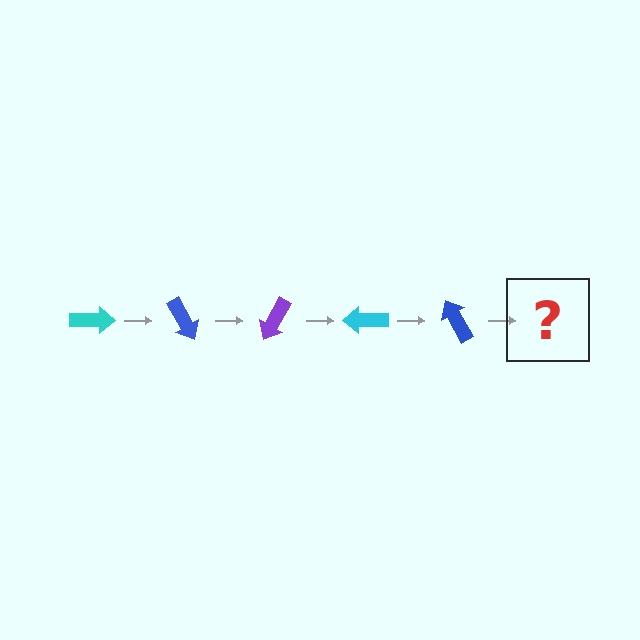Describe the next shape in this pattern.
It should be a purple arrow, rotated 300 degrees from the start.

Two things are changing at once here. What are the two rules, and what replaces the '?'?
The two rules are that it rotates 60 degrees each step and the color cycles through cyan, blue, and purple. The '?' should be a purple arrow, rotated 300 degrees from the start.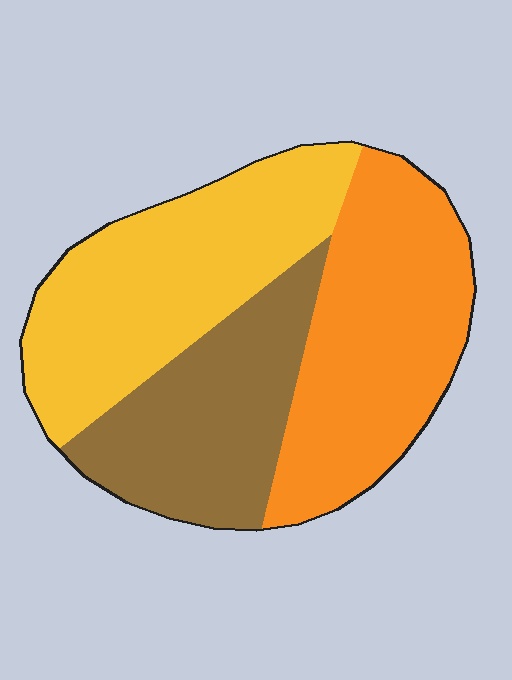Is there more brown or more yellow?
Yellow.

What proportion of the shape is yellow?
Yellow covers 36% of the shape.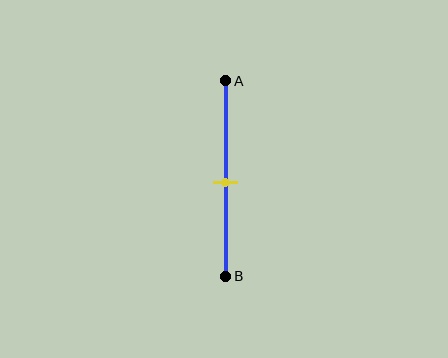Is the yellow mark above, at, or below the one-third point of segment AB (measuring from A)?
The yellow mark is below the one-third point of segment AB.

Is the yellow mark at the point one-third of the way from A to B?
No, the mark is at about 50% from A, not at the 33% one-third point.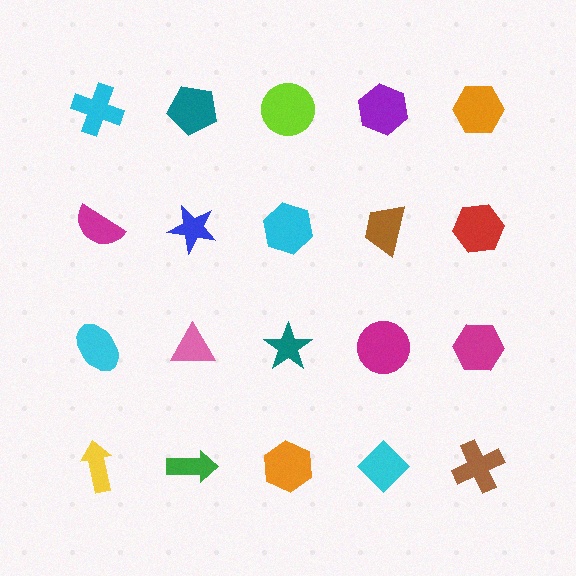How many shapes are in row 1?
5 shapes.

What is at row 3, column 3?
A teal star.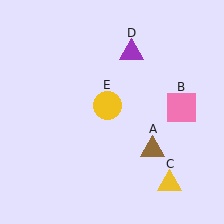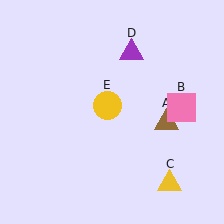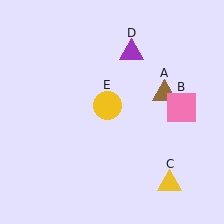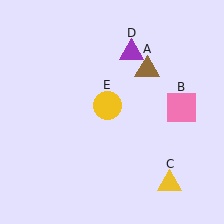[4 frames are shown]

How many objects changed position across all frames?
1 object changed position: brown triangle (object A).